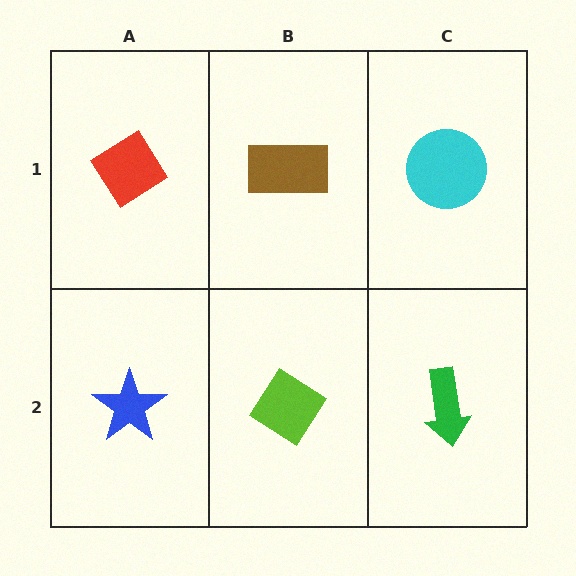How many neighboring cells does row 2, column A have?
2.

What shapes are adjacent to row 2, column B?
A brown rectangle (row 1, column B), a blue star (row 2, column A), a green arrow (row 2, column C).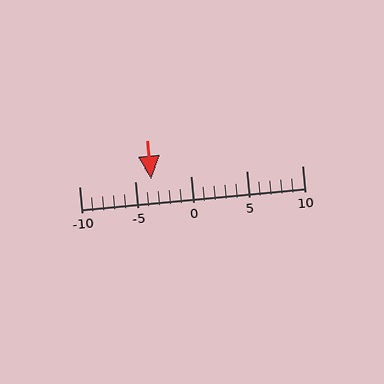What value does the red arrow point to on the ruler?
The red arrow points to approximately -4.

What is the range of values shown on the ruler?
The ruler shows values from -10 to 10.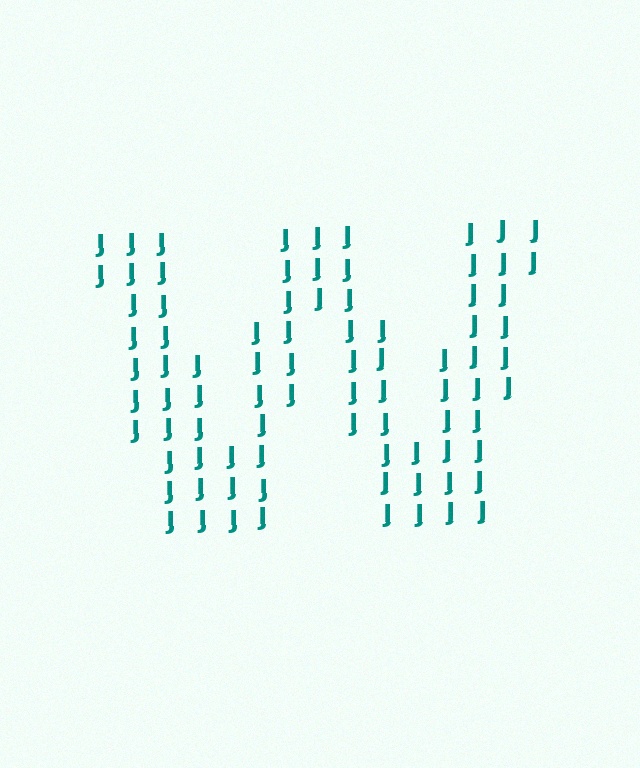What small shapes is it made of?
It is made of small letter J's.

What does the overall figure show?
The overall figure shows the letter W.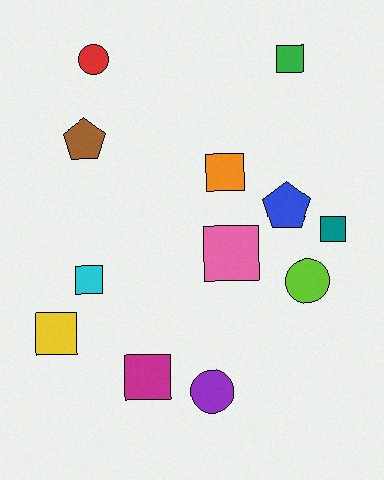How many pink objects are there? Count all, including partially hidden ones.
There is 1 pink object.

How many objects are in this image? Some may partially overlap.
There are 12 objects.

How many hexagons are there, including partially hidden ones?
There are no hexagons.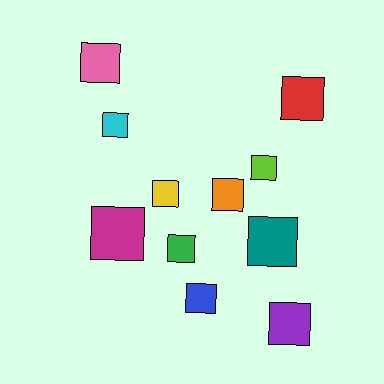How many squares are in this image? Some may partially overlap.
There are 11 squares.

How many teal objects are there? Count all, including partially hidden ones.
There is 1 teal object.